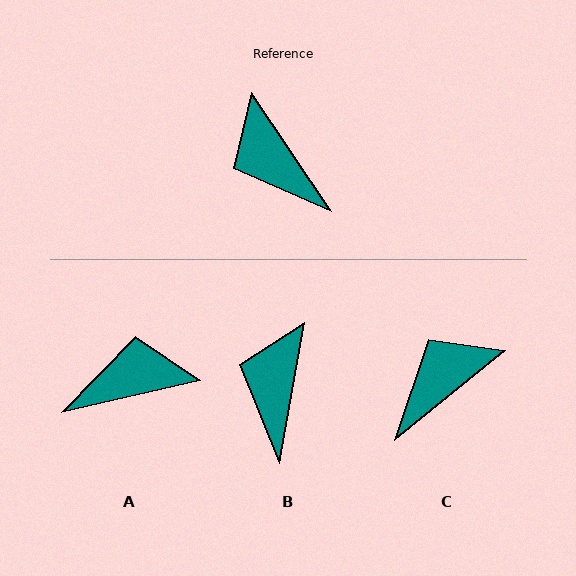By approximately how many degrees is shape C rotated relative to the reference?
Approximately 85 degrees clockwise.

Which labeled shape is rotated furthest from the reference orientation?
A, about 111 degrees away.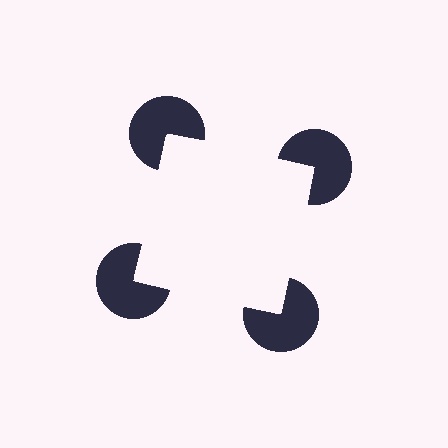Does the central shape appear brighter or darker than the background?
It typically appears slightly brighter than the background, even though no actual brightness change is drawn.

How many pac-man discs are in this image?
There are 4 — one at each vertex of the illusory square.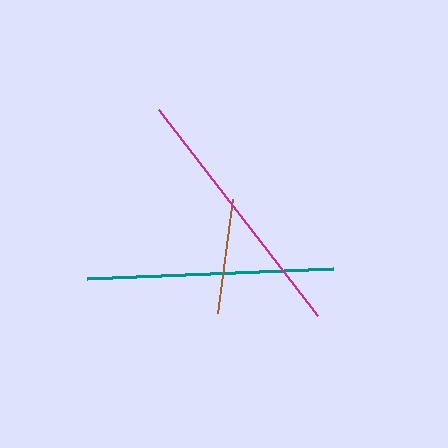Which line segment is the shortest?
The brown line is the shortest at approximately 115 pixels.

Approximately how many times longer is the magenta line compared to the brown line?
The magenta line is approximately 2.3 times the length of the brown line.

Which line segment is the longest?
The magenta line is the longest at approximately 260 pixels.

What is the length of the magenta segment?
The magenta segment is approximately 260 pixels long.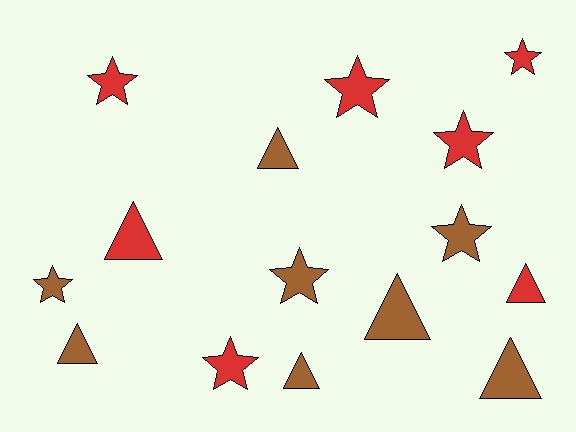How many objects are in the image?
There are 15 objects.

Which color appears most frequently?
Brown, with 8 objects.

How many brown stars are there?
There are 3 brown stars.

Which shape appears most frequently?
Star, with 8 objects.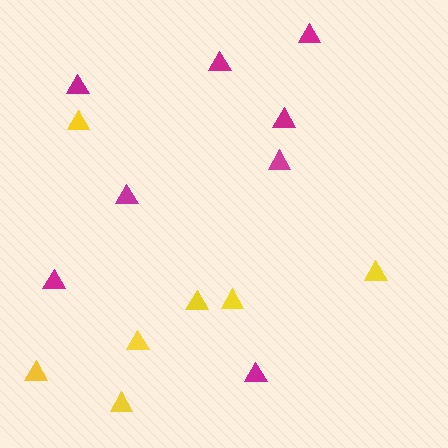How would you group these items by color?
There are 2 groups: one group of magenta triangles (8) and one group of yellow triangles (7).